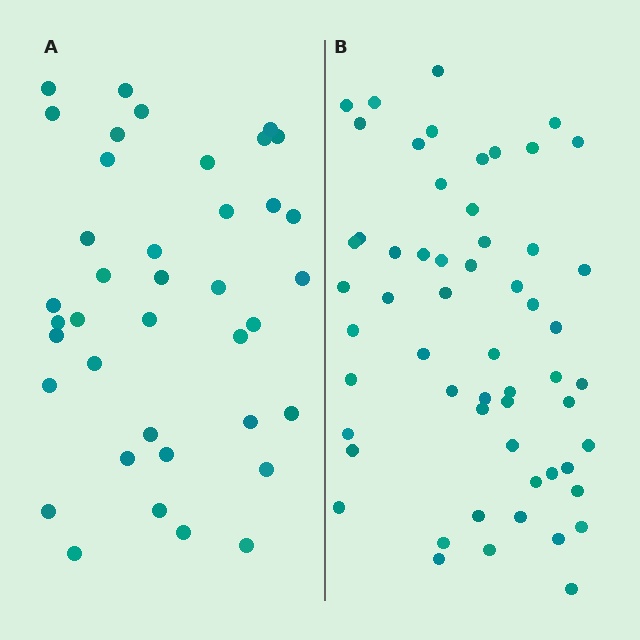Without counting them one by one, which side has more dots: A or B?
Region B (the right region) has more dots.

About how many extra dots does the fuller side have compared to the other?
Region B has approximately 20 more dots than region A.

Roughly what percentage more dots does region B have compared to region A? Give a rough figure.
About 45% more.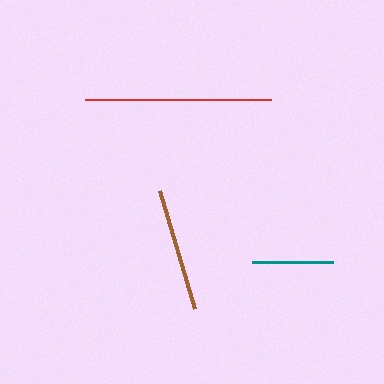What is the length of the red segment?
The red segment is approximately 186 pixels long.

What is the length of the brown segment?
The brown segment is approximately 123 pixels long.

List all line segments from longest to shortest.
From longest to shortest: red, brown, teal.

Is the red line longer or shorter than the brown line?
The red line is longer than the brown line.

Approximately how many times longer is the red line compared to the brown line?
The red line is approximately 1.5 times the length of the brown line.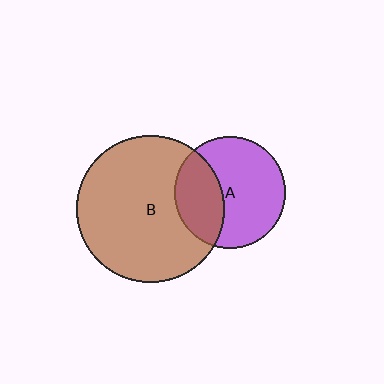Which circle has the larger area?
Circle B (brown).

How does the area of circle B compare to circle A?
Approximately 1.7 times.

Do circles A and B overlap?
Yes.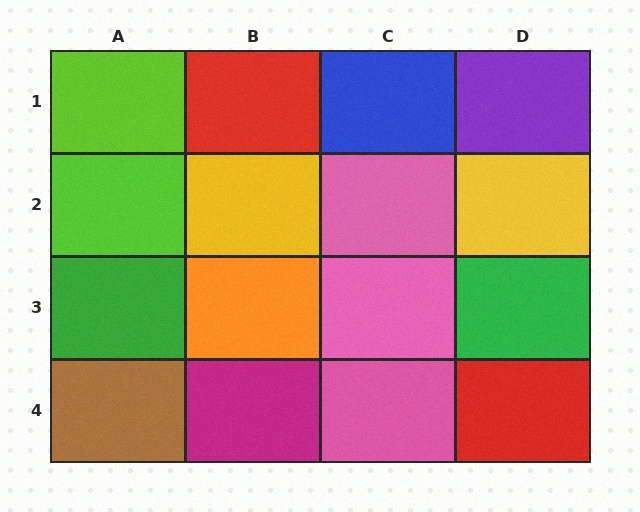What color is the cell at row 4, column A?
Brown.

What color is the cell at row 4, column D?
Red.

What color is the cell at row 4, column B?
Magenta.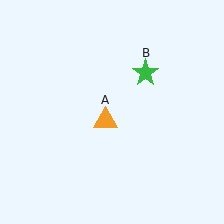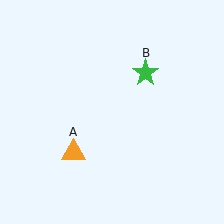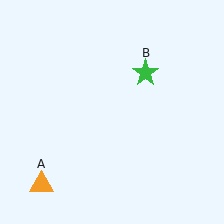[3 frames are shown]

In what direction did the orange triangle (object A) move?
The orange triangle (object A) moved down and to the left.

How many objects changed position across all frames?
1 object changed position: orange triangle (object A).